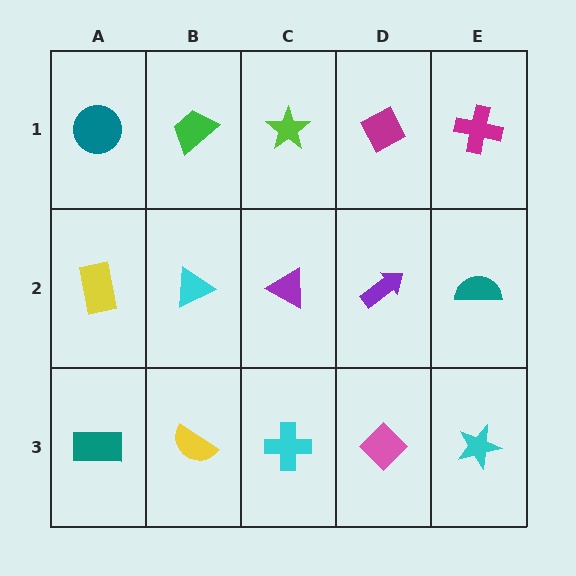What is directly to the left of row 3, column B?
A teal rectangle.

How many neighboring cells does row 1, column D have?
3.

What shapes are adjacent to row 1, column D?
A purple arrow (row 2, column D), a lime star (row 1, column C), a magenta cross (row 1, column E).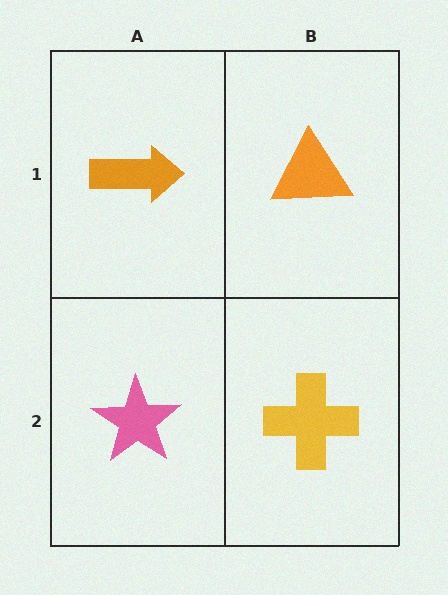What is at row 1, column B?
An orange triangle.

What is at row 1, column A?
An orange arrow.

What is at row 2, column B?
A yellow cross.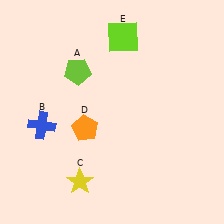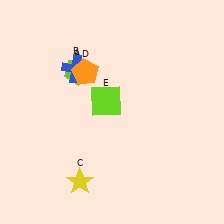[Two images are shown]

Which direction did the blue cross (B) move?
The blue cross (B) moved up.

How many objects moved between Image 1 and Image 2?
3 objects moved between the two images.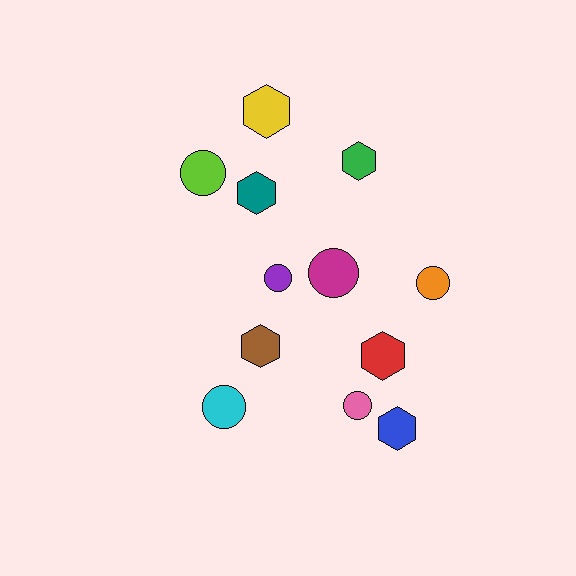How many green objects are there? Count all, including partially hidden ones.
There is 1 green object.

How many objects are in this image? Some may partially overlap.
There are 12 objects.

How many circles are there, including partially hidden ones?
There are 6 circles.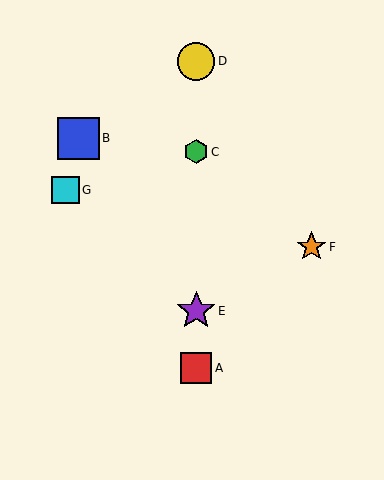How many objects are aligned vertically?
4 objects (A, C, D, E) are aligned vertically.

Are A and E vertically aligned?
Yes, both are at x≈196.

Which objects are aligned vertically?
Objects A, C, D, E are aligned vertically.